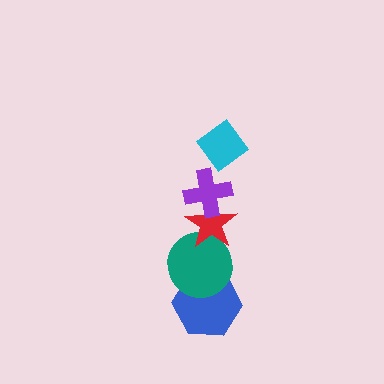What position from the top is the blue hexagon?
The blue hexagon is 5th from the top.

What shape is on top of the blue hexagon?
The teal circle is on top of the blue hexagon.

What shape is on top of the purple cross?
The cyan diamond is on top of the purple cross.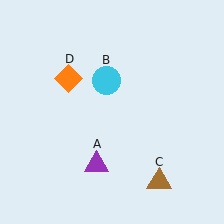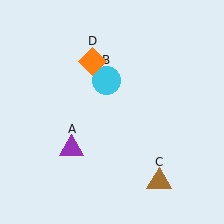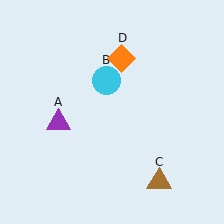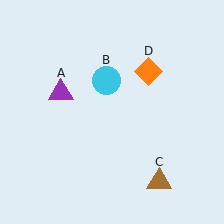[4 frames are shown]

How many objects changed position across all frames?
2 objects changed position: purple triangle (object A), orange diamond (object D).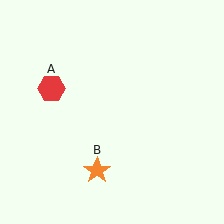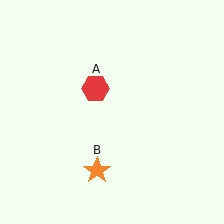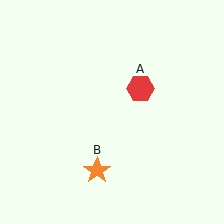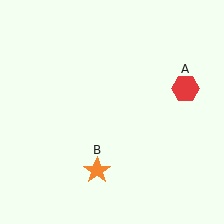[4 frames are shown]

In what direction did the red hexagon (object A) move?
The red hexagon (object A) moved right.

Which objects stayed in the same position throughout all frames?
Orange star (object B) remained stationary.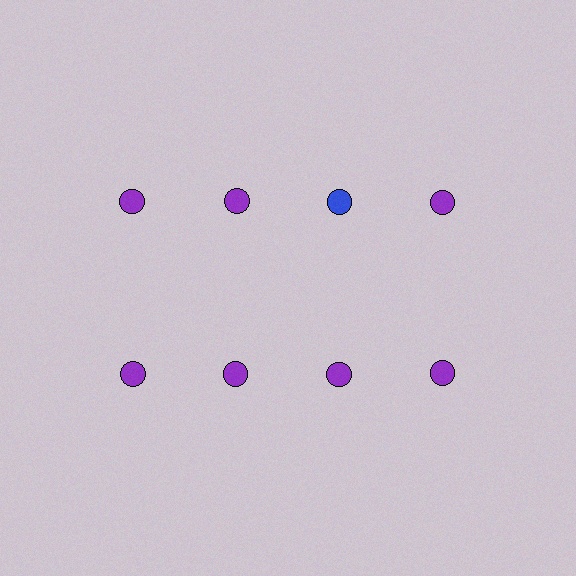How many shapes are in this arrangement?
There are 8 shapes arranged in a grid pattern.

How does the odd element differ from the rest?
It has a different color: blue instead of purple.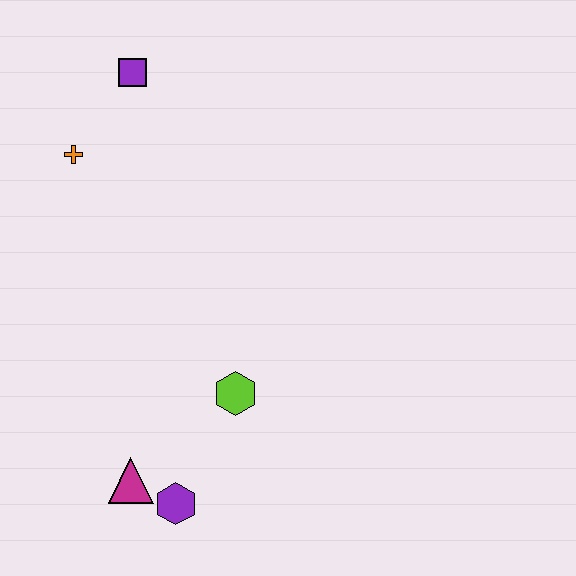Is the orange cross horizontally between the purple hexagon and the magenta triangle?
No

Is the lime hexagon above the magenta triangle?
Yes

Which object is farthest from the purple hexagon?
The purple square is farthest from the purple hexagon.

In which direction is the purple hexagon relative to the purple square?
The purple hexagon is below the purple square.